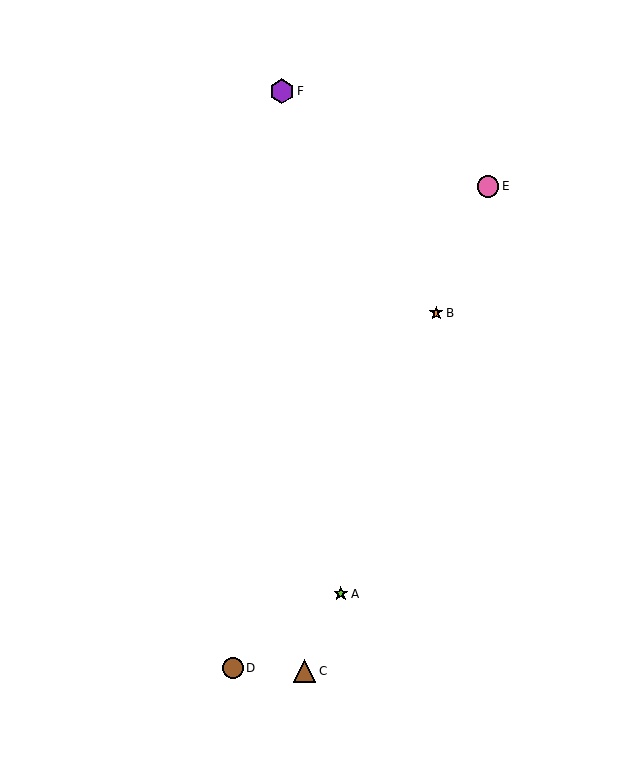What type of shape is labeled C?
Shape C is a brown triangle.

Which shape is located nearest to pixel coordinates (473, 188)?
The pink circle (labeled E) at (488, 186) is nearest to that location.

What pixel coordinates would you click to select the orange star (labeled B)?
Click at (436, 313) to select the orange star B.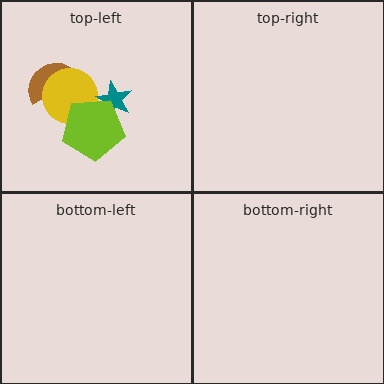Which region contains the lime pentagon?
The top-left region.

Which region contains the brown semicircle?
The top-left region.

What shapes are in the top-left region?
The brown semicircle, the yellow circle, the teal star, the lime pentagon.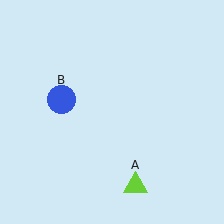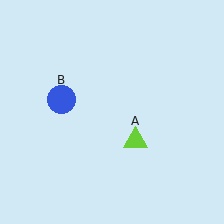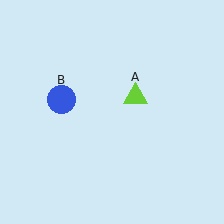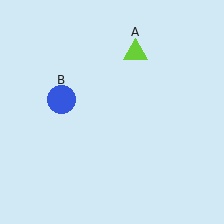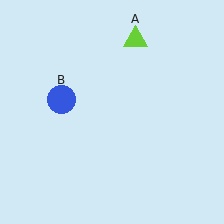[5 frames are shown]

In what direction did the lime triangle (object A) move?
The lime triangle (object A) moved up.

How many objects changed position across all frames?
1 object changed position: lime triangle (object A).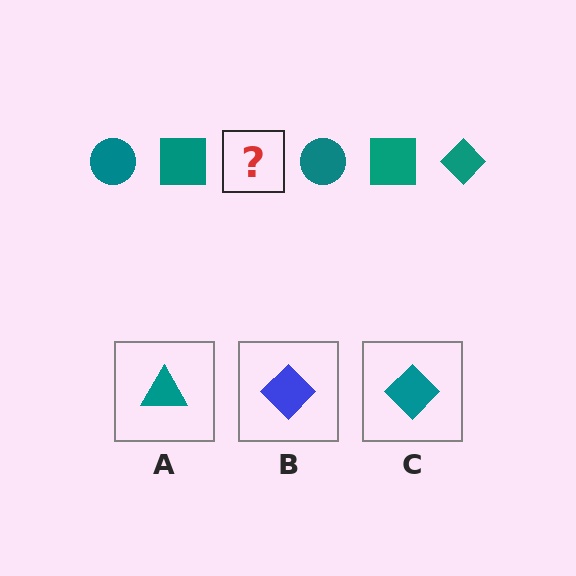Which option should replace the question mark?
Option C.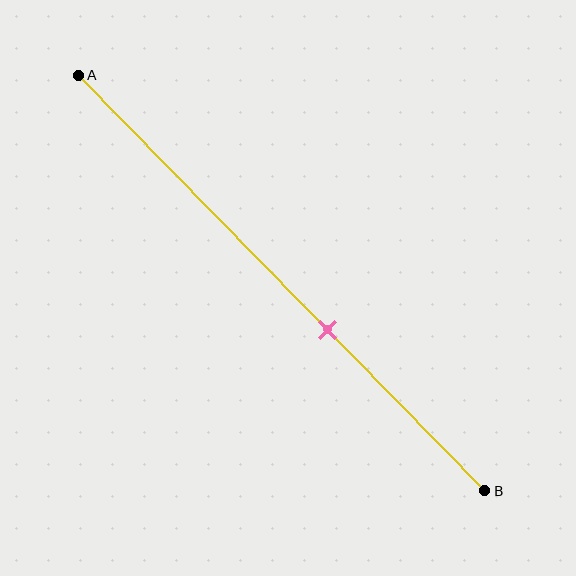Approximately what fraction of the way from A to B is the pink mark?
The pink mark is approximately 60% of the way from A to B.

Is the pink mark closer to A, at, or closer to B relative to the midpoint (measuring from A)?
The pink mark is closer to point B than the midpoint of segment AB.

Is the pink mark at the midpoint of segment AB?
No, the mark is at about 60% from A, not at the 50% midpoint.